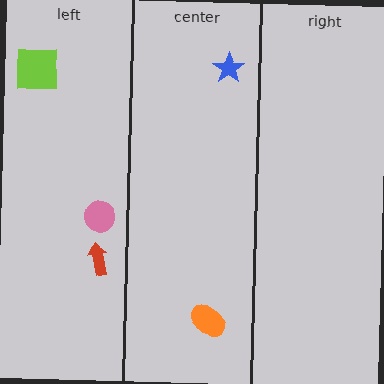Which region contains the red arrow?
The left region.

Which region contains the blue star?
The center region.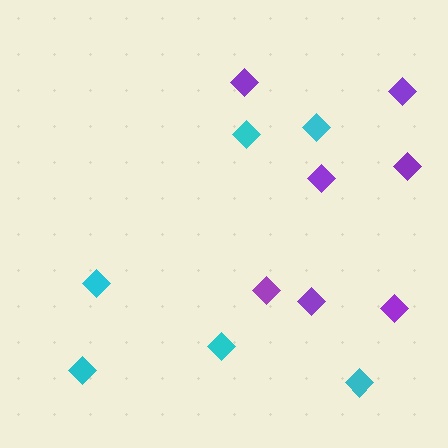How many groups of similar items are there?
There are 2 groups: one group of purple diamonds (7) and one group of cyan diamonds (6).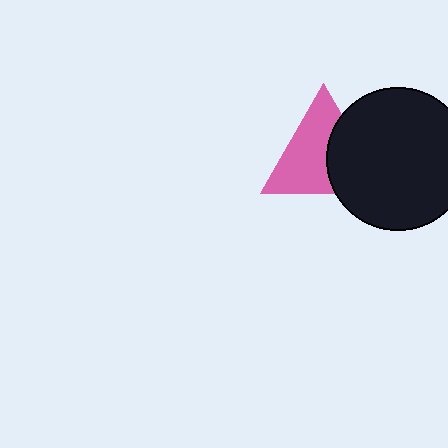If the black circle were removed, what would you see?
You would see the complete pink triangle.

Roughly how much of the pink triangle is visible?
About half of it is visible (roughly 61%).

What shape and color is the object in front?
The object in front is a black circle.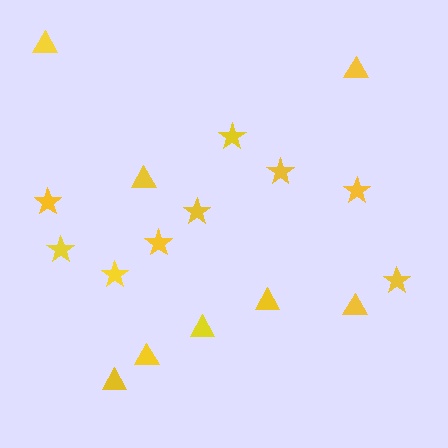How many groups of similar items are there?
There are 2 groups: one group of triangles (8) and one group of stars (9).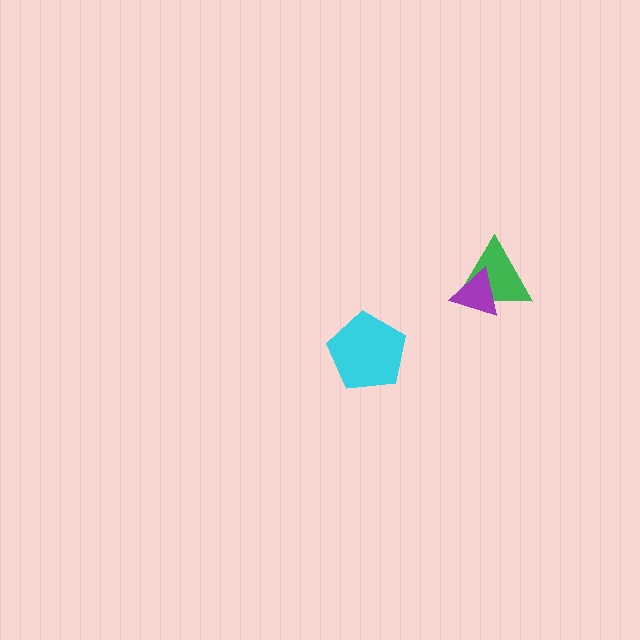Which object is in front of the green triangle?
The purple triangle is in front of the green triangle.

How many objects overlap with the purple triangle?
1 object overlaps with the purple triangle.